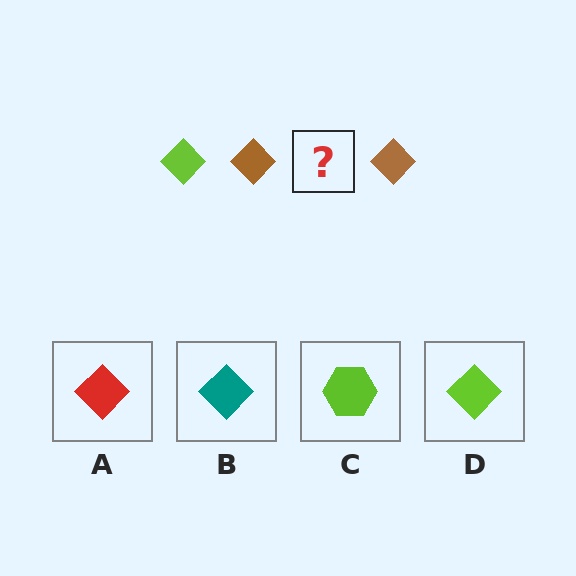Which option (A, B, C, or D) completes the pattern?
D.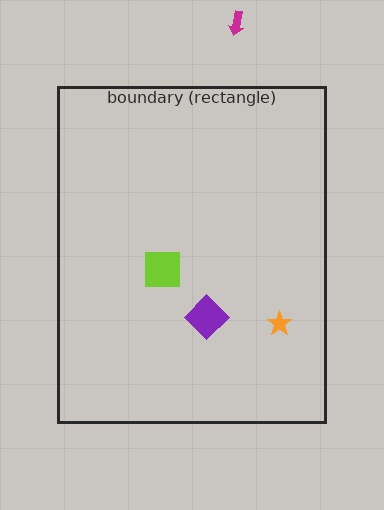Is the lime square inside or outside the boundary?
Inside.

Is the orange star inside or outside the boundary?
Inside.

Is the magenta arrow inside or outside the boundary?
Outside.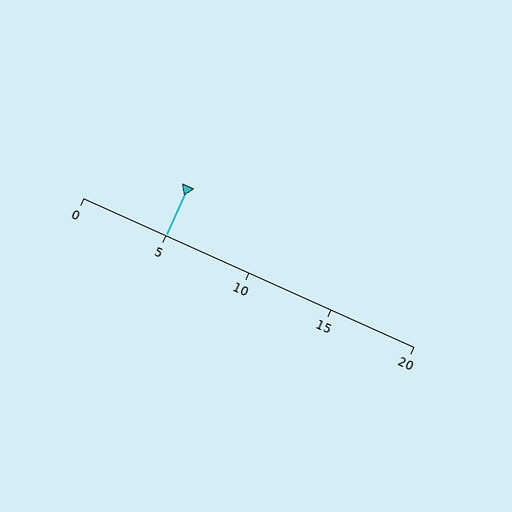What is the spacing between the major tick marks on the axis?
The major ticks are spaced 5 apart.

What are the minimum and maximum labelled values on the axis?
The axis runs from 0 to 20.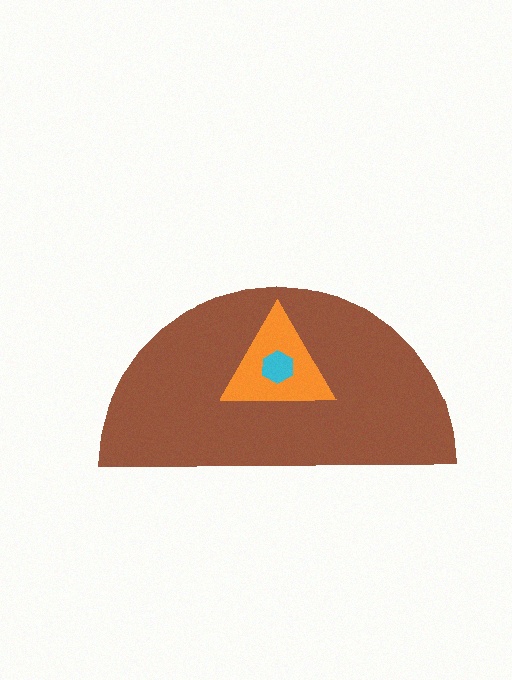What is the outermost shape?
The brown semicircle.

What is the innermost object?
The cyan hexagon.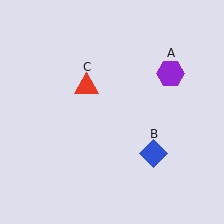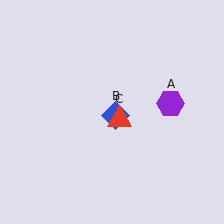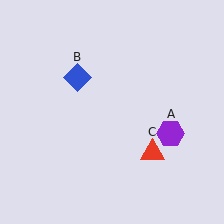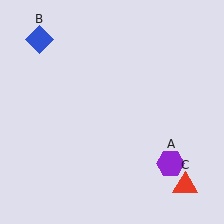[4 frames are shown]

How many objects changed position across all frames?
3 objects changed position: purple hexagon (object A), blue diamond (object B), red triangle (object C).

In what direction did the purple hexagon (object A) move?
The purple hexagon (object A) moved down.